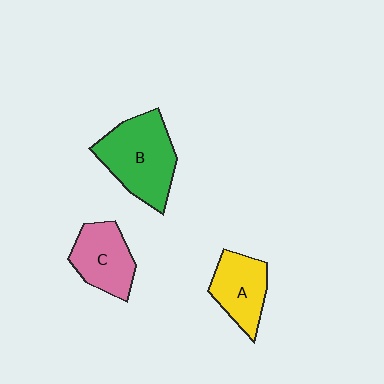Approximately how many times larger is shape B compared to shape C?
Approximately 1.5 times.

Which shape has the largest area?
Shape B (green).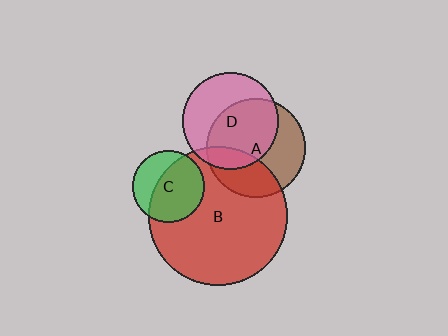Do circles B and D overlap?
Yes.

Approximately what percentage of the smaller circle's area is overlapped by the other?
Approximately 15%.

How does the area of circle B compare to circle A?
Approximately 1.9 times.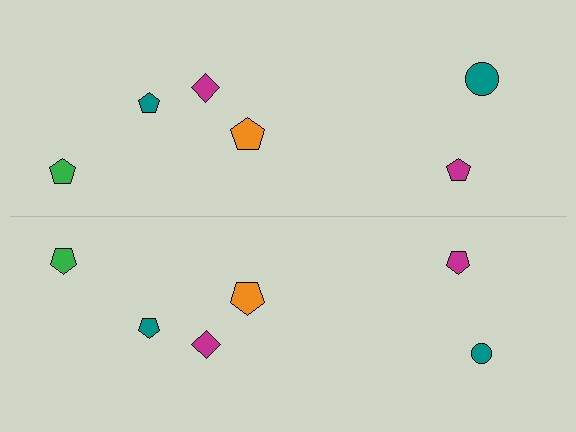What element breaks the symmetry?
The teal circle on the bottom side has a different size than its mirror counterpart.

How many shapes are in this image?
There are 12 shapes in this image.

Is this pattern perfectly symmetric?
No, the pattern is not perfectly symmetric. The teal circle on the bottom side has a different size than its mirror counterpart.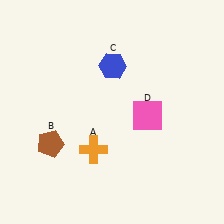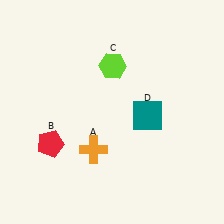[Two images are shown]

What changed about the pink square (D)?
In Image 1, D is pink. In Image 2, it changed to teal.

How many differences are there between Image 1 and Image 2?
There are 3 differences between the two images.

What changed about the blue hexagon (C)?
In Image 1, C is blue. In Image 2, it changed to lime.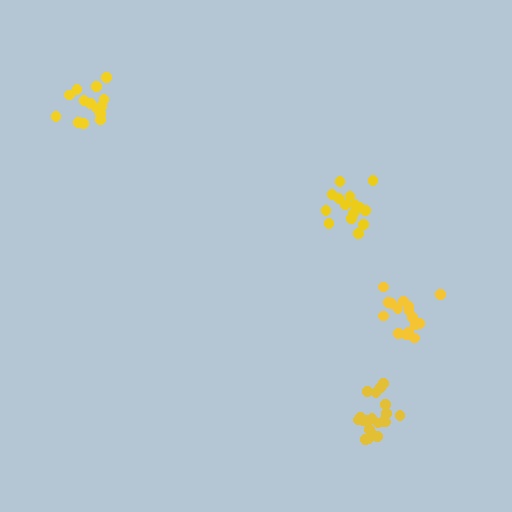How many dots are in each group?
Group 1: 20 dots, Group 2: 15 dots, Group 3: 16 dots, Group 4: 14 dots (65 total).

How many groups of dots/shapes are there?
There are 4 groups.